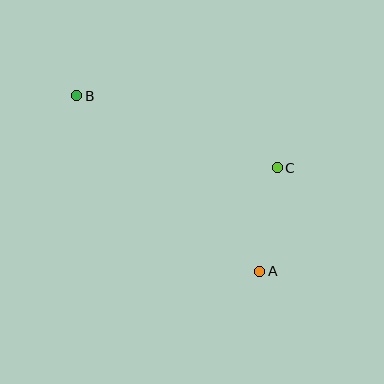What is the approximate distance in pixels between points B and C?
The distance between B and C is approximately 213 pixels.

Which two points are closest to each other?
Points A and C are closest to each other.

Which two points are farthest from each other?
Points A and B are farthest from each other.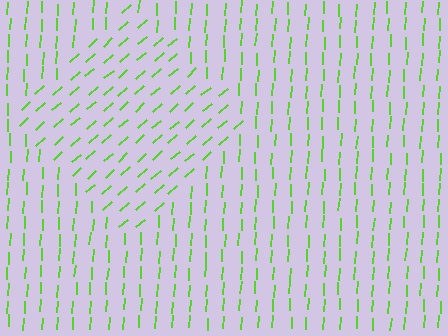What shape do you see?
I see a diamond.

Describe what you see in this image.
The image is filled with small lime line segments. A diamond region in the image has lines oriented differently from the surrounding lines, creating a visible texture boundary.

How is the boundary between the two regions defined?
The boundary is defined purely by a change in line orientation (approximately 45 degrees difference). All lines are the same color and thickness.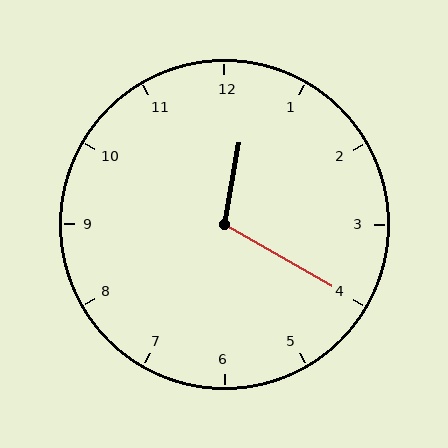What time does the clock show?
12:20.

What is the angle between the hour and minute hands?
Approximately 110 degrees.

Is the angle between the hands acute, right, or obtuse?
It is obtuse.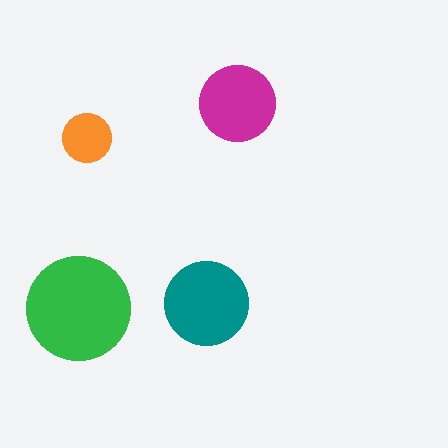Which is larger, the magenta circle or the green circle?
The green one.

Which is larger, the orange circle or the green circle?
The green one.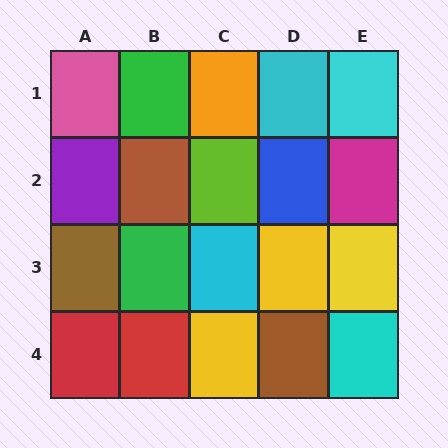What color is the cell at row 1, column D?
Cyan.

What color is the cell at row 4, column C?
Yellow.